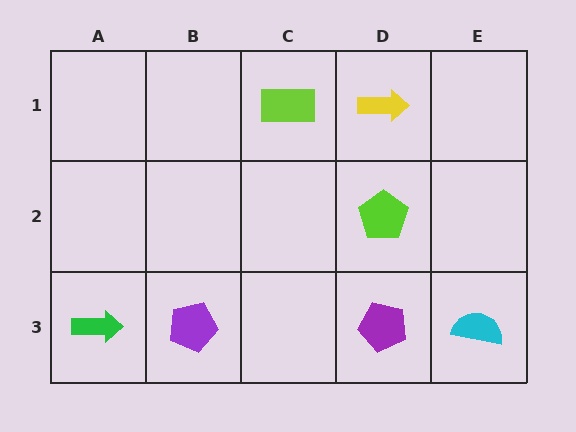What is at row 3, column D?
A purple pentagon.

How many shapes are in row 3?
4 shapes.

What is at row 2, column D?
A lime pentagon.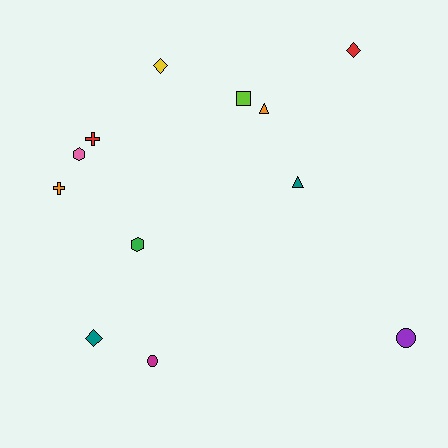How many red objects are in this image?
There are 2 red objects.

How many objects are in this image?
There are 12 objects.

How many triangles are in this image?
There are 2 triangles.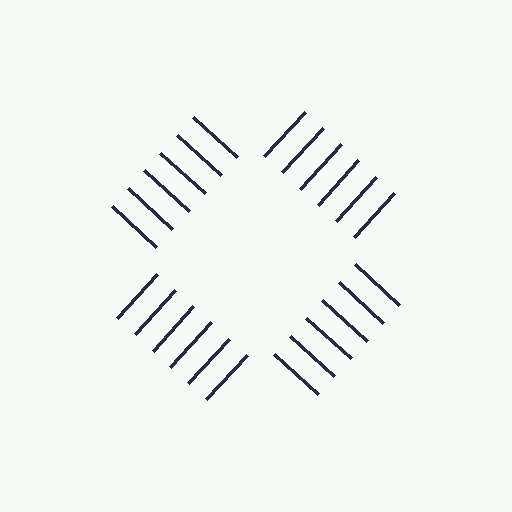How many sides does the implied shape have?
4 sides — the line-ends trace a square.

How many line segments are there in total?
24 — 6 along each of the 4 edges.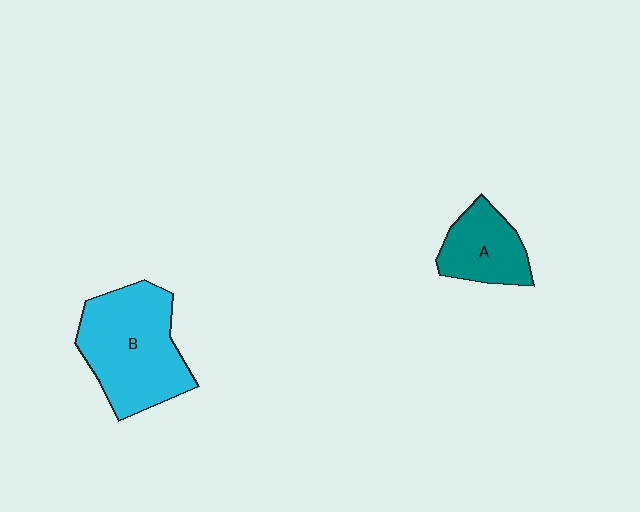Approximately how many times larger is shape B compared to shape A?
Approximately 1.9 times.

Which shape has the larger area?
Shape B (cyan).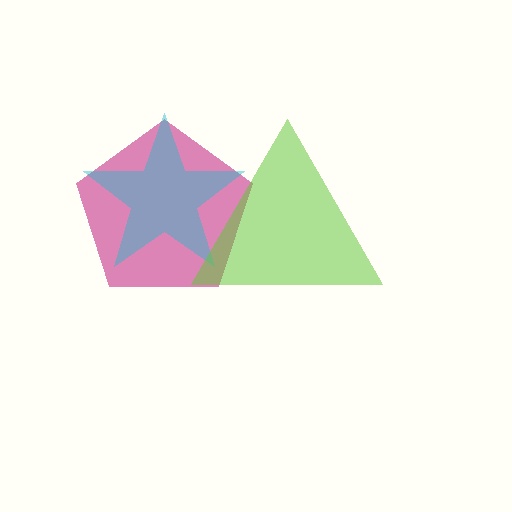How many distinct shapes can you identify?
There are 3 distinct shapes: a magenta pentagon, a cyan star, a lime triangle.